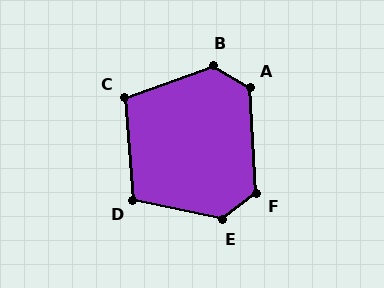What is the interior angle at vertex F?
Approximately 124 degrees (obtuse).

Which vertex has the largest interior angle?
E, at approximately 131 degrees.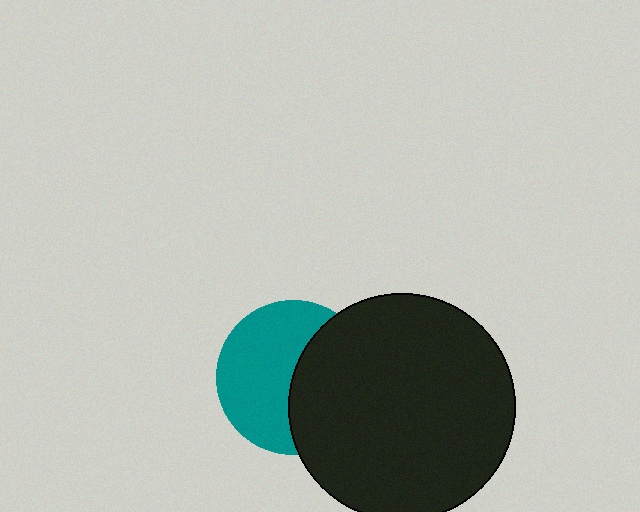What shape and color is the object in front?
The object in front is a black circle.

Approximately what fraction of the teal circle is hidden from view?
Roughly 44% of the teal circle is hidden behind the black circle.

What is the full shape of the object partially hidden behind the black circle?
The partially hidden object is a teal circle.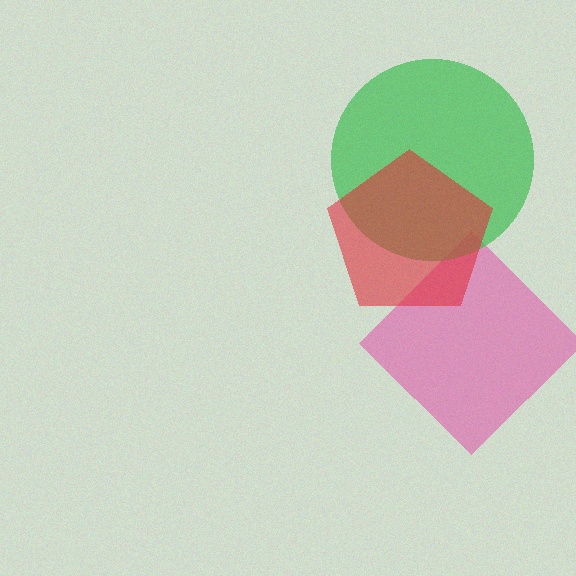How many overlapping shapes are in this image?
There are 3 overlapping shapes in the image.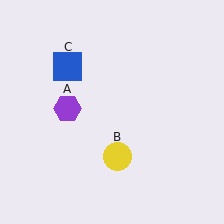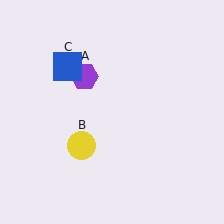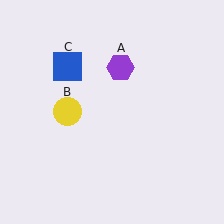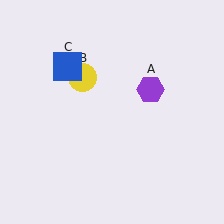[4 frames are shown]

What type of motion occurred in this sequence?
The purple hexagon (object A), yellow circle (object B) rotated clockwise around the center of the scene.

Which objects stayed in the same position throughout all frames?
Blue square (object C) remained stationary.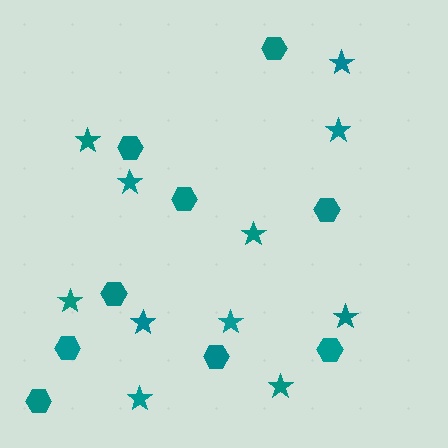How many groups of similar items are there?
There are 2 groups: one group of hexagons (9) and one group of stars (11).